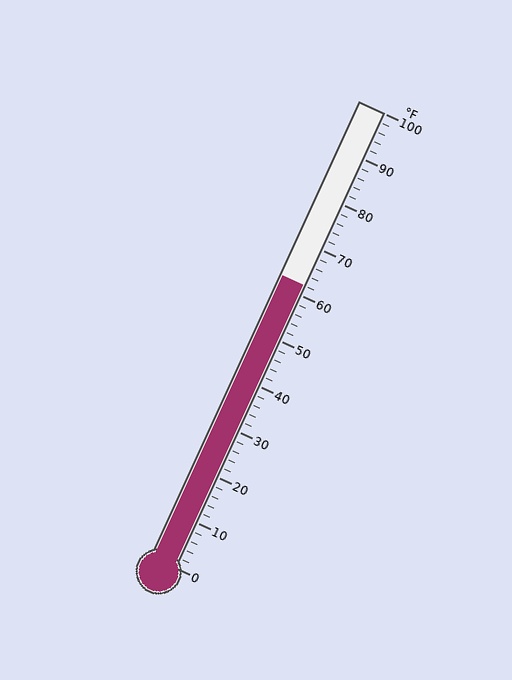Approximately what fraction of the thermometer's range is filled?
The thermometer is filled to approximately 60% of its range.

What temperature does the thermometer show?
The thermometer shows approximately 62°F.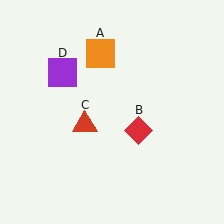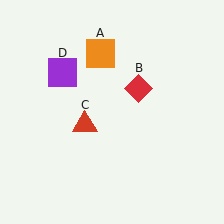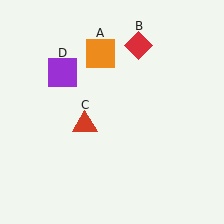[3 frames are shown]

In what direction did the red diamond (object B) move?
The red diamond (object B) moved up.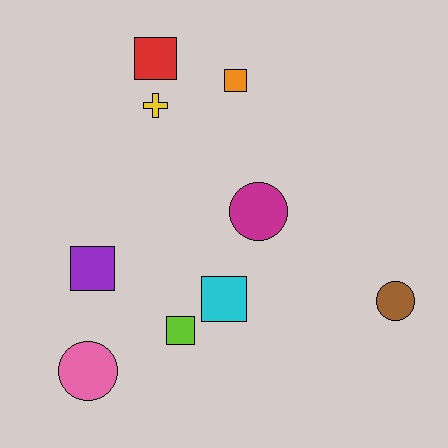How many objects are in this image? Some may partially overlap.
There are 9 objects.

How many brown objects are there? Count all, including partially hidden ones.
There is 1 brown object.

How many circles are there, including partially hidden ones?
There are 3 circles.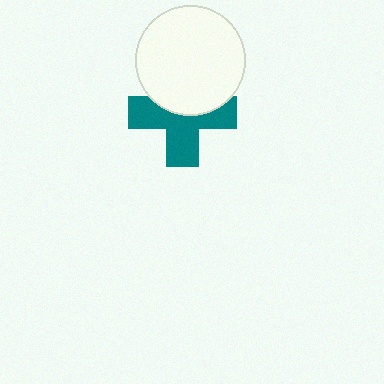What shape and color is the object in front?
The object in front is a white circle.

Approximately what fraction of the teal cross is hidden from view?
Roughly 40% of the teal cross is hidden behind the white circle.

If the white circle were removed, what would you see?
You would see the complete teal cross.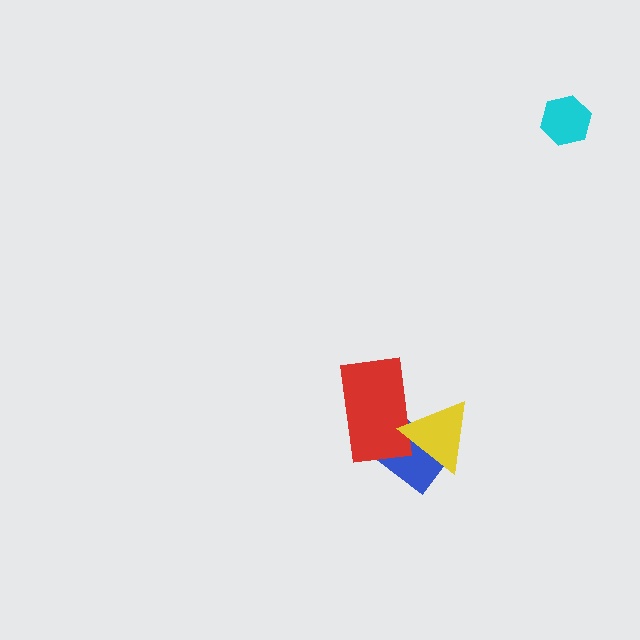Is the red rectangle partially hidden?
Yes, it is partially covered by another shape.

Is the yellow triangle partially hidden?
No, no other shape covers it.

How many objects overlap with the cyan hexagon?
0 objects overlap with the cyan hexagon.